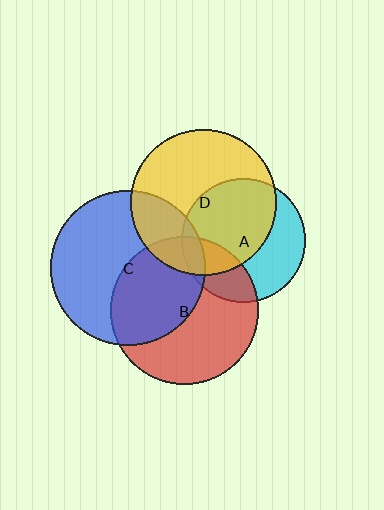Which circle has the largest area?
Circle C (blue).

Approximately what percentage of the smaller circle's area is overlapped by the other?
Approximately 60%.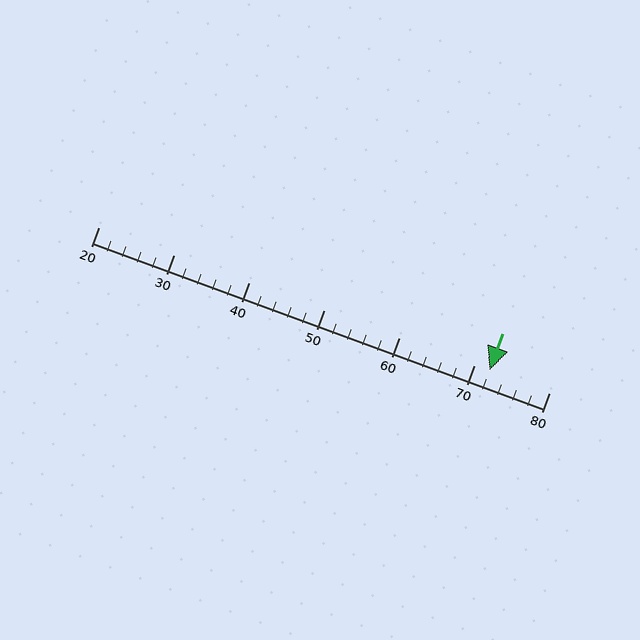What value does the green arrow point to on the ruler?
The green arrow points to approximately 72.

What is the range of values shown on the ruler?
The ruler shows values from 20 to 80.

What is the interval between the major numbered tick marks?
The major tick marks are spaced 10 units apart.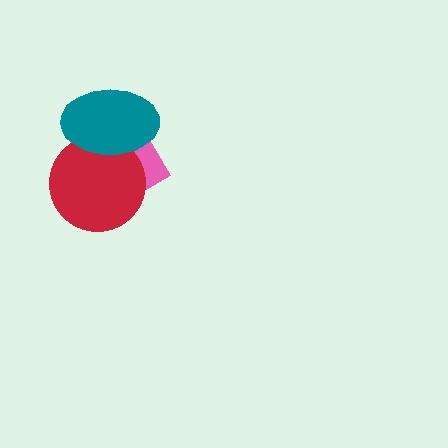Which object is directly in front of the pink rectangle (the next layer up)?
The red circle is directly in front of the pink rectangle.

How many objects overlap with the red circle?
2 objects overlap with the red circle.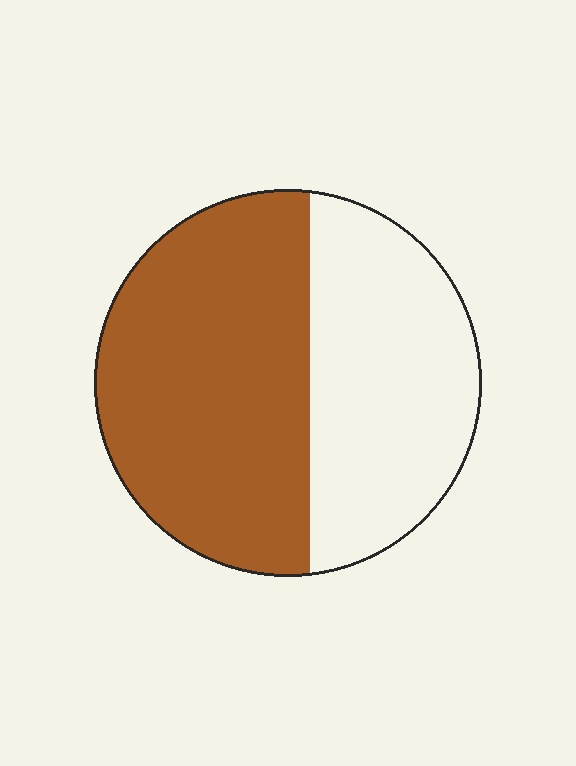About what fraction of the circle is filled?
About three fifths (3/5).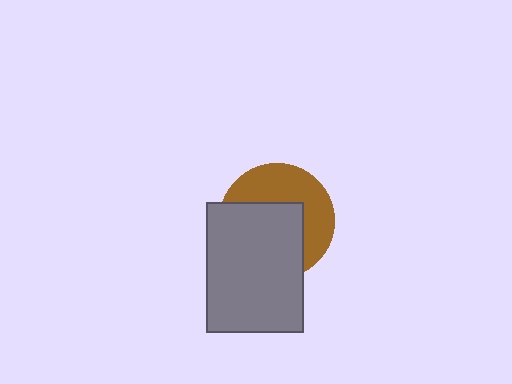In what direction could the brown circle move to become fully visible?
The brown circle could move toward the upper-right. That would shift it out from behind the gray rectangle entirely.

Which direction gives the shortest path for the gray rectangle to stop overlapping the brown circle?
Moving toward the lower-left gives the shortest separation.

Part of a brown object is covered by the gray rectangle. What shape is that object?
It is a circle.